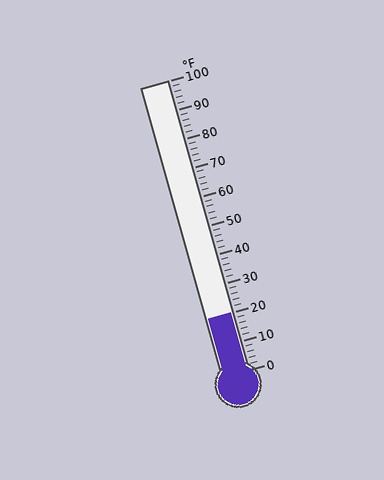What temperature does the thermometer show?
The thermometer shows approximately 20°F.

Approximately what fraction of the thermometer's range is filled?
The thermometer is filled to approximately 20% of its range.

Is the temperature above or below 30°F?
The temperature is below 30°F.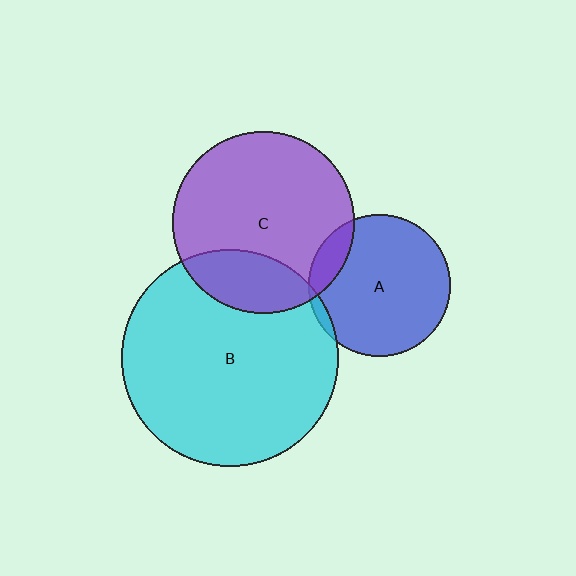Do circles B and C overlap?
Yes.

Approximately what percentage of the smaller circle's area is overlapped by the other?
Approximately 20%.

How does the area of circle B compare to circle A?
Approximately 2.3 times.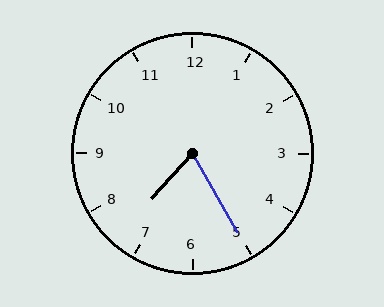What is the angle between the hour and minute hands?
Approximately 72 degrees.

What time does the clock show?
7:25.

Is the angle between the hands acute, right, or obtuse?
It is acute.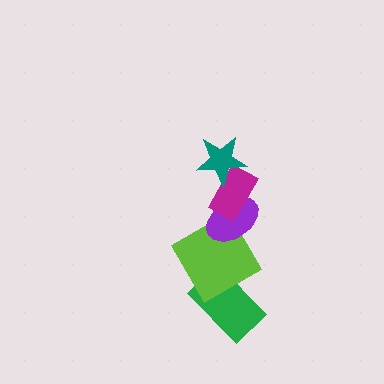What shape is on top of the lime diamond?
The purple ellipse is on top of the lime diamond.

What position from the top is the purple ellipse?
The purple ellipse is 3rd from the top.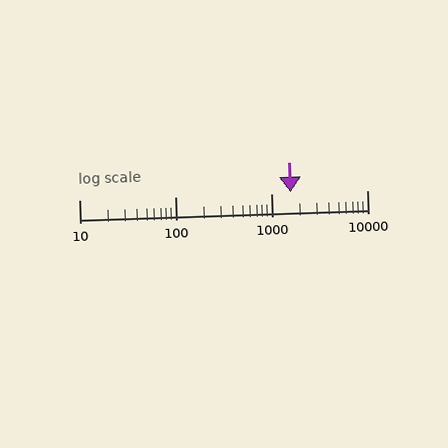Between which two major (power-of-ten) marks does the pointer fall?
The pointer is between 1000 and 10000.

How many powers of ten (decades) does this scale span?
The scale spans 3 decades, from 10 to 10000.